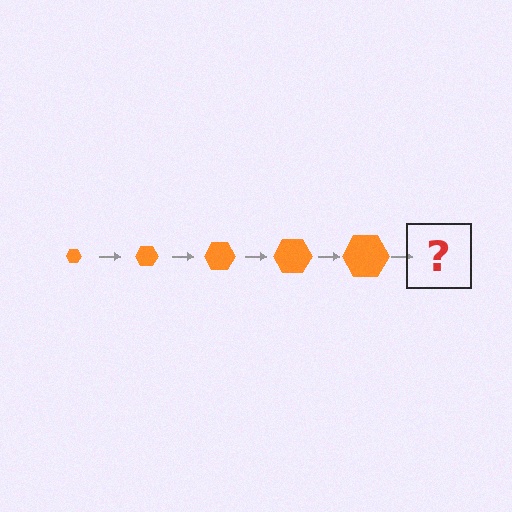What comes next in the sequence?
The next element should be an orange hexagon, larger than the previous one.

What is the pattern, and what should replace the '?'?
The pattern is that the hexagon gets progressively larger each step. The '?' should be an orange hexagon, larger than the previous one.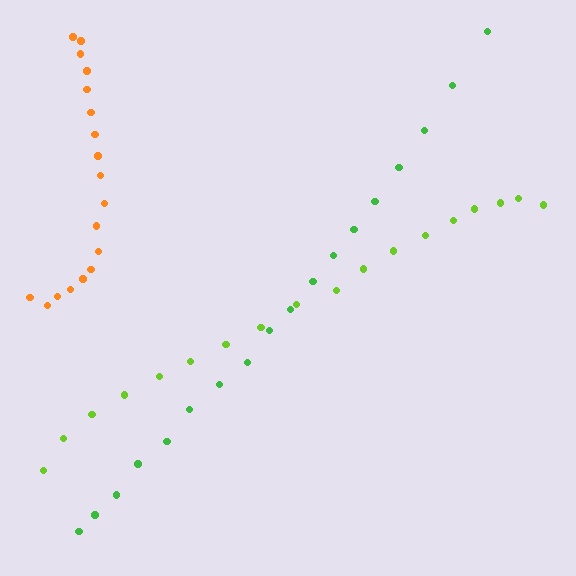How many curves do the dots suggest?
There are 3 distinct paths.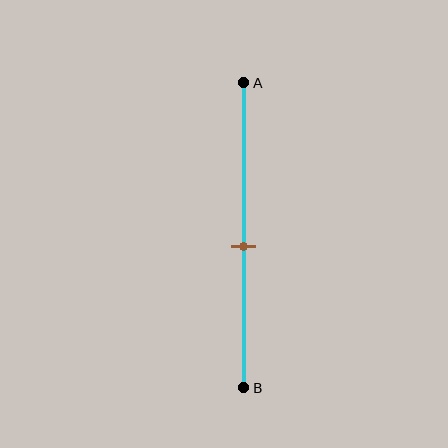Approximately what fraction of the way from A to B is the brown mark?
The brown mark is approximately 55% of the way from A to B.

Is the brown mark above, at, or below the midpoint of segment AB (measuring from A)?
The brown mark is below the midpoint of segment AB.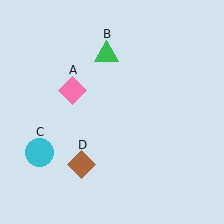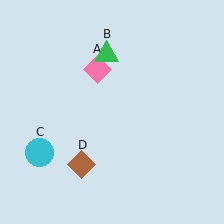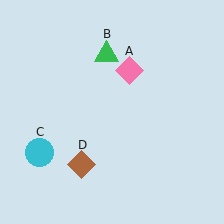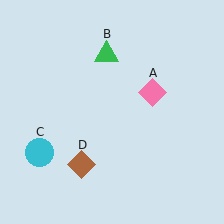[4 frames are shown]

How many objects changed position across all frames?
1 object changed position: pink diamond (object A).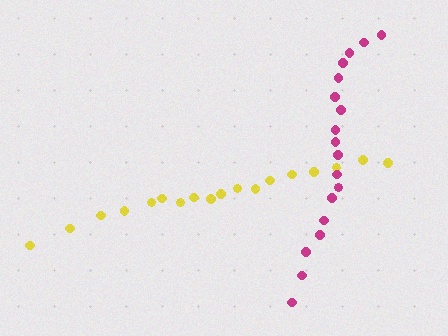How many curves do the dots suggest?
There are 2 distinct paths.